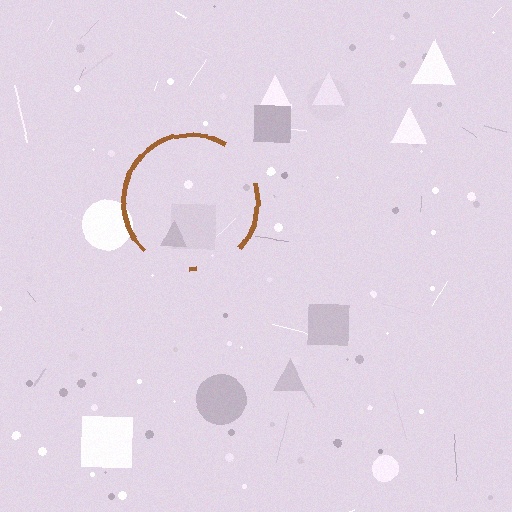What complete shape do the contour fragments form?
The contour fragments form a circle.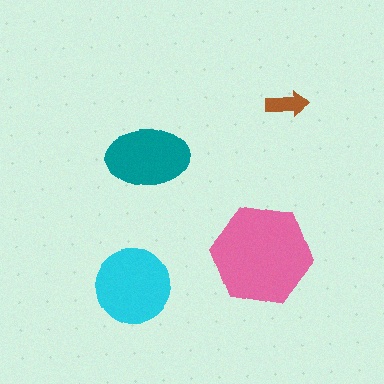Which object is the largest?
The pink hexagon.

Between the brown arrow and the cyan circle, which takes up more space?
The cyan circle.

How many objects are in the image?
There are 4 objects in the image.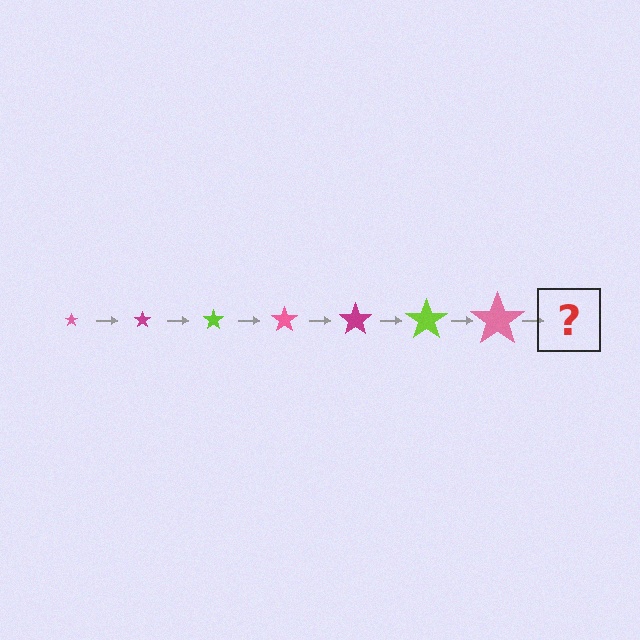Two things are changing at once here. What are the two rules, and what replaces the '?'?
The two rules are that the star grows larger each step and the color cycles through pink, magenta, and lime. The '?' should be a magenta star, larger than the previous one.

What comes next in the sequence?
The next element should be a magenta star, larger than the previous one.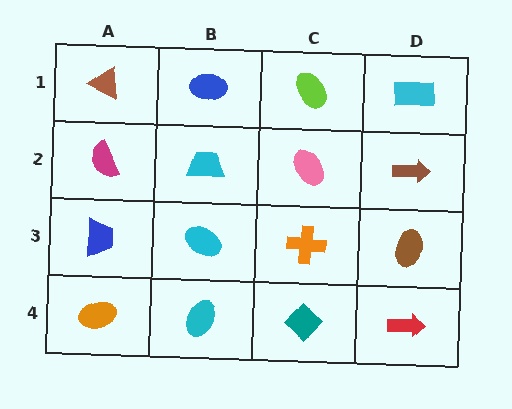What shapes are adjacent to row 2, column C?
A lime ellipse (row 1, column C), an orange cross (row 3, column C), a cyan trapezoid (row 2, column B), a brown arrow (row 2, column D).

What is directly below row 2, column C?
An orange cross.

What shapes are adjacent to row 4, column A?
A blue trapezoid (row 3, column A), a cyan ellipse (row 4, column B).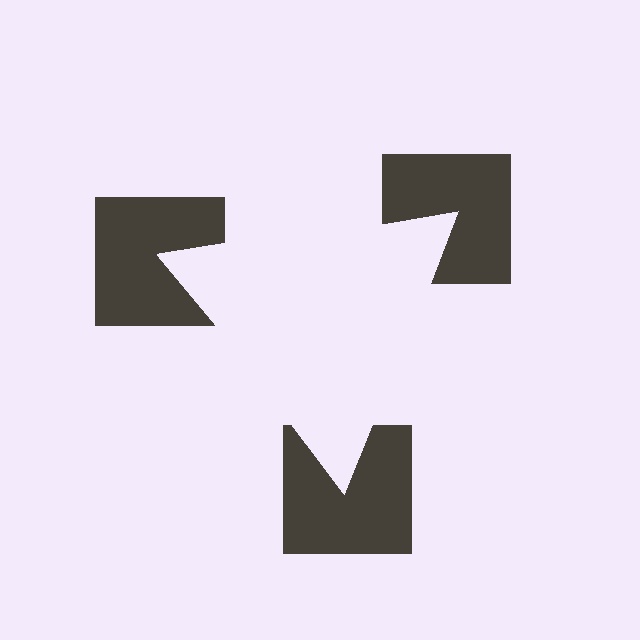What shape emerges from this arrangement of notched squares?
An illusory triangle — its edges are inferred from the aligned wedge cuts in the notched squares, not physically drawn.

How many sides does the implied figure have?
3 sides.